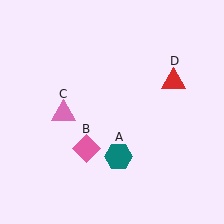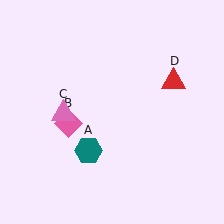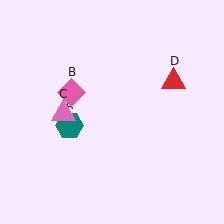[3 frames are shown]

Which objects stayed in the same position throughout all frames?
Pink triangle (object C) and red triangle (object D) remained stationary.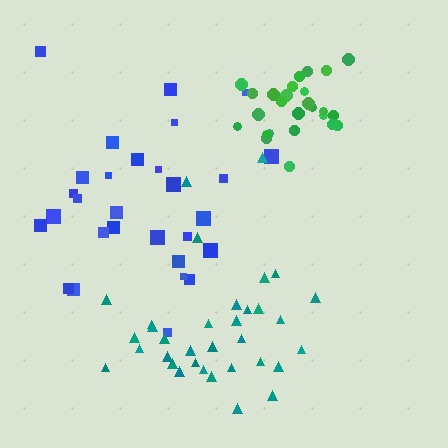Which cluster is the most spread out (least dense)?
Blue.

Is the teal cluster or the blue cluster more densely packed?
Teal.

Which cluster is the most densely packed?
Green.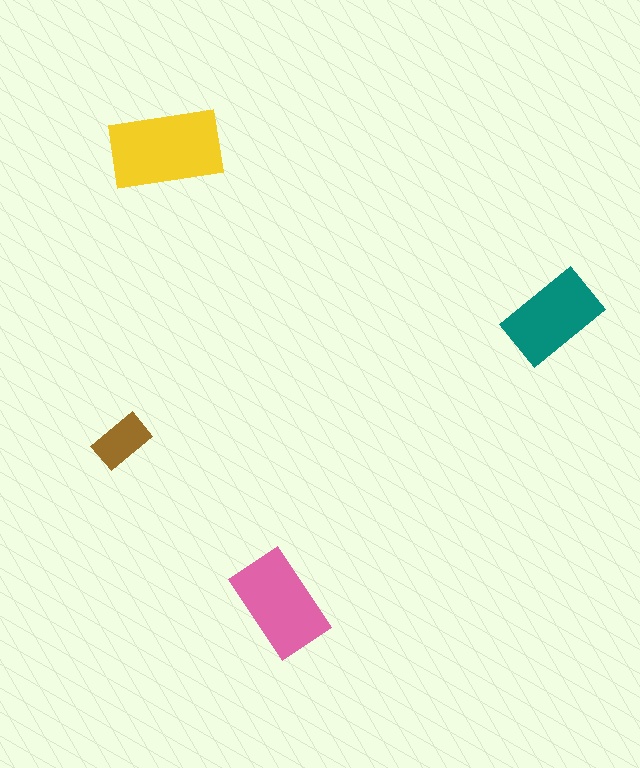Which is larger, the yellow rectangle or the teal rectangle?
The yellow one.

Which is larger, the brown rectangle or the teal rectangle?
The teal one.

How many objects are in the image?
There are 4 objects in the image.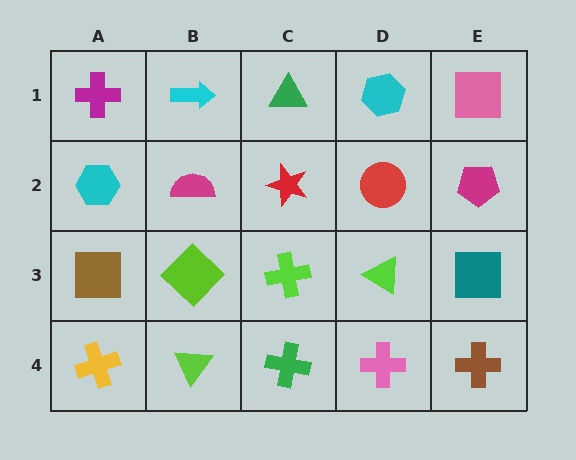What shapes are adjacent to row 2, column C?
A green triangle (row 1, column C), a lime cross (row 3, column C), a magenta semicircle (row 2, column B), a red circle (row 2, column D).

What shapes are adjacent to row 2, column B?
A cyan arrow (row 1, column B), a lime diamond (row 3, column B), a cyan hexagon (row 2, column A), a red star (row 2, column C).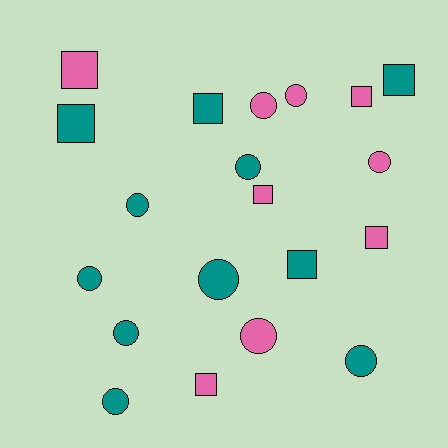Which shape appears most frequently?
Circle, with 11 objects.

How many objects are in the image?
There are 20 objects.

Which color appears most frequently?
Teal, with 11 objects.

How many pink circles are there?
There are 4 pink circles.